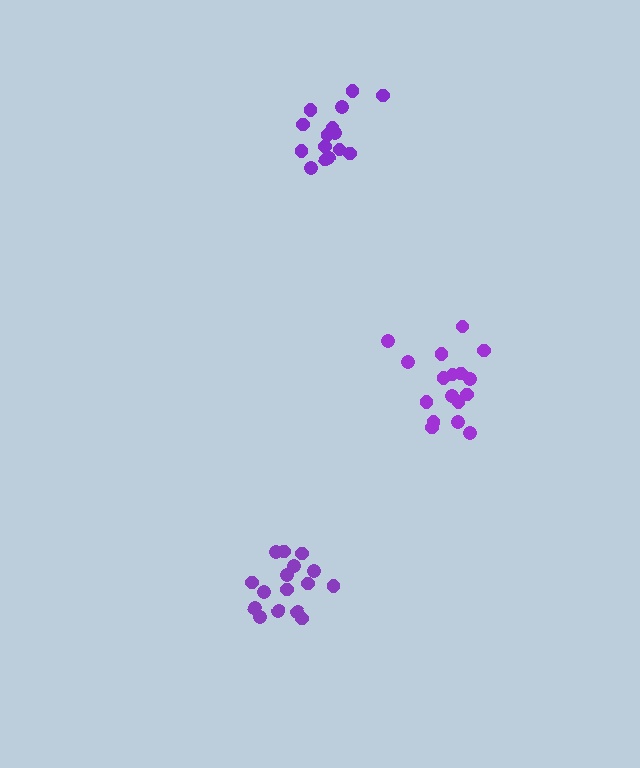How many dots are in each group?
Group 1: 16 dots, Group 2: 17 dots, Group 3: 15 dots (48 total).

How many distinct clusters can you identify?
There are 3 distinct clusters.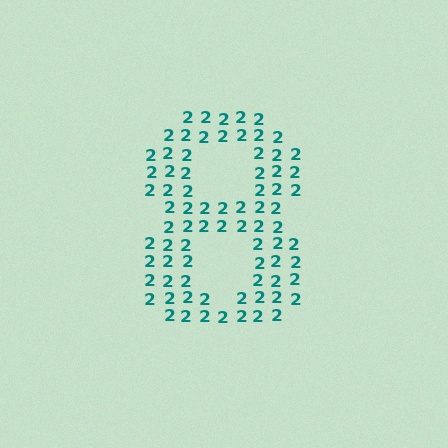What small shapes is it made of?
It is made of small digit 2's.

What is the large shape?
The large shape is the digit 8.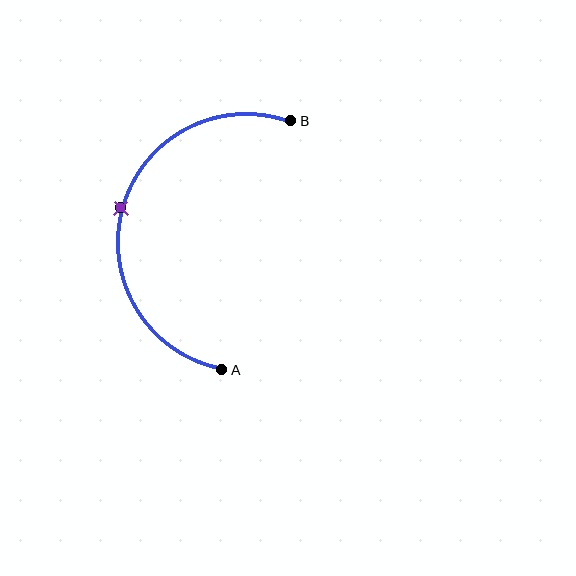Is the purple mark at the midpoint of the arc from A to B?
Yes. The purple mark lies on the arc at equal arc-length from both A and B — it is the arc midpoint.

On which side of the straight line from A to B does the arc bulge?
The arc bulges to the left of the straight line connecting A and B.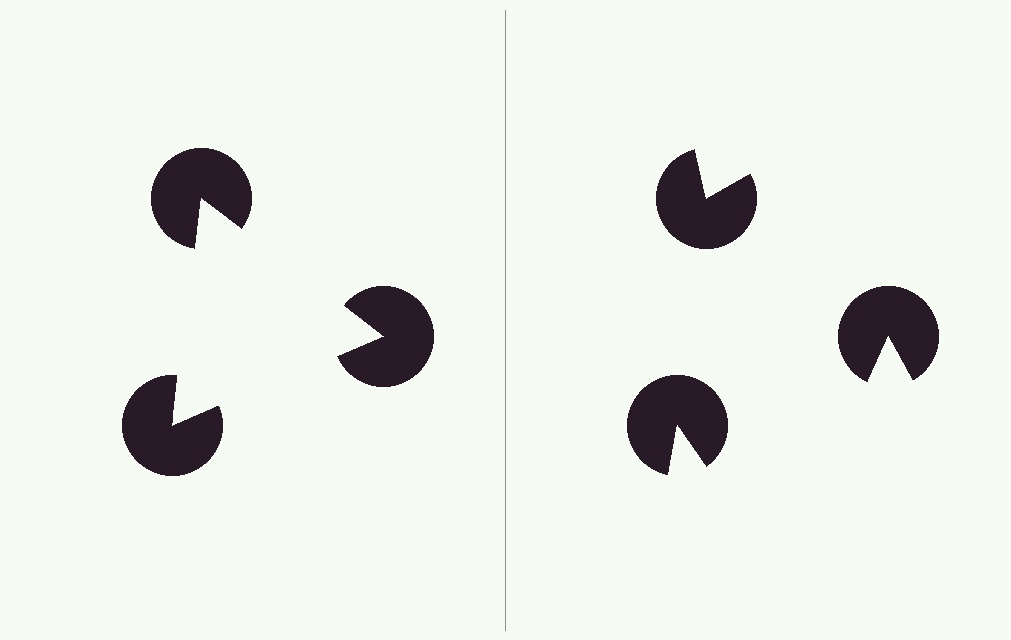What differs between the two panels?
The pac-man discs are positioned identically on both sides; only the wedge orientations differ. On the left they align to a triangle; on the right they are misaligned.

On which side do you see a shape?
An illusory triangle appears on the left side. On the right side the wedge cuts are rotated, so no coherent shape forms.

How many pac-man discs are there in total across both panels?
6 — 3 on each side.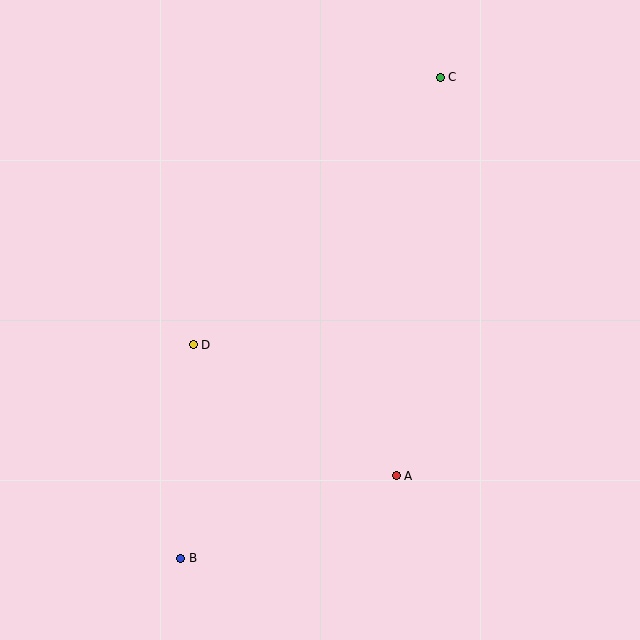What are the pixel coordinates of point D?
Point D is at (193, 345).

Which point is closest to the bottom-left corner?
Point B is closest to the bottom-left corner.